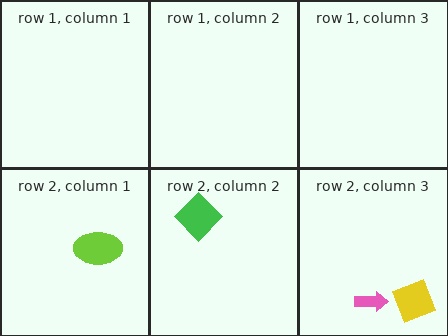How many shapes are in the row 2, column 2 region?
1.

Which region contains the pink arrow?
The row 2, column 3 region.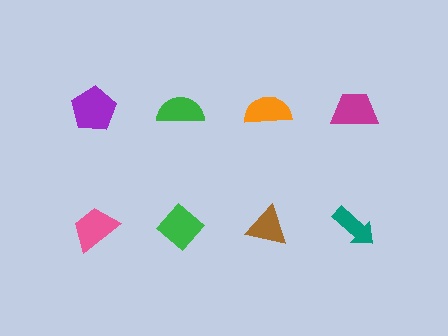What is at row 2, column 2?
A green diamond.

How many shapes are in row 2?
4 shapes.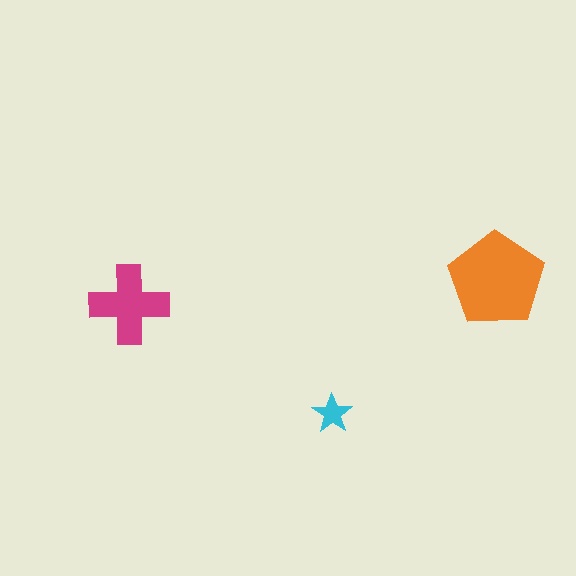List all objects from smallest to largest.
The cyan star, the magenta cross, the orange pentagon.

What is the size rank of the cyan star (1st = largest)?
3rd.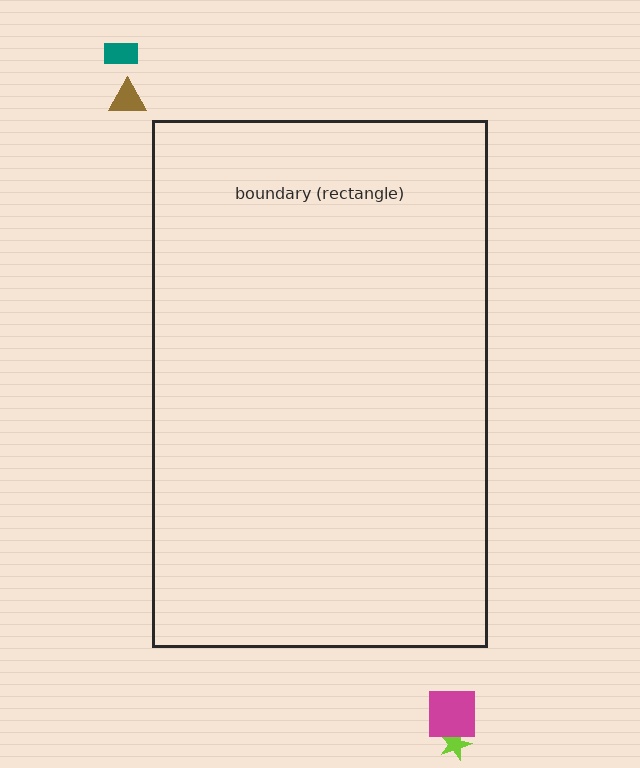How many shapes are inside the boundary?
0 inside, 4 outside.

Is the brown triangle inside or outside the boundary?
Outside.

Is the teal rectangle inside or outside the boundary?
Outside.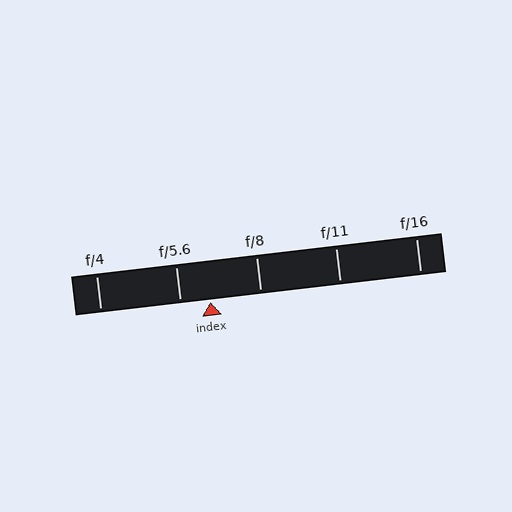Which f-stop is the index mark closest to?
The index mark is closest to f/5.6.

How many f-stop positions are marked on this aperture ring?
There are 5 f-stop positions marked.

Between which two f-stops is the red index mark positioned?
The index mark is between f/5.6 and f/8.